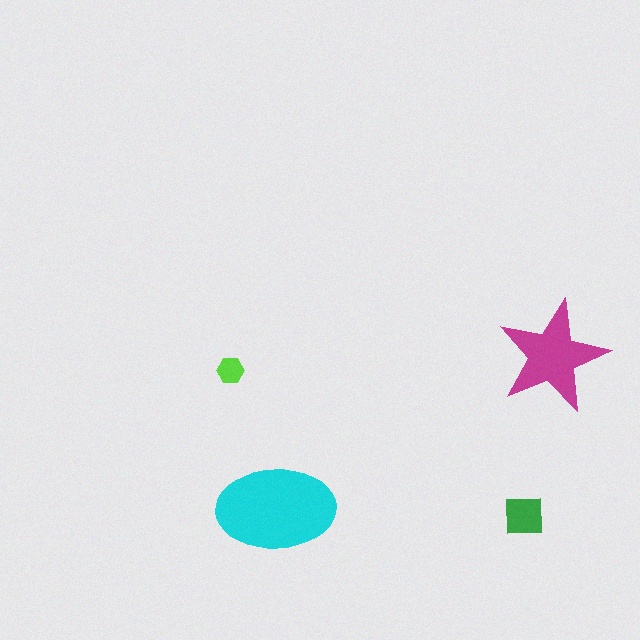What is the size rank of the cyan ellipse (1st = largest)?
1st.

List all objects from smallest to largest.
The lime hexagon, the green square, the magenta star, the cyan ellipse.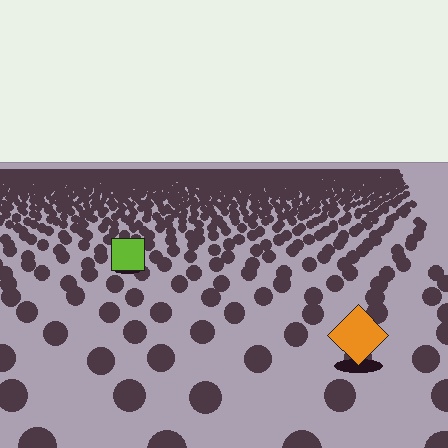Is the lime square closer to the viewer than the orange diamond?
No. The orange diamond is closer — you can tell from the texture gradient: the ground texture is coarser near it.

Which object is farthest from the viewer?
The lime square is farthest from the viewer. It appears smaller and the ground texture around it is denser.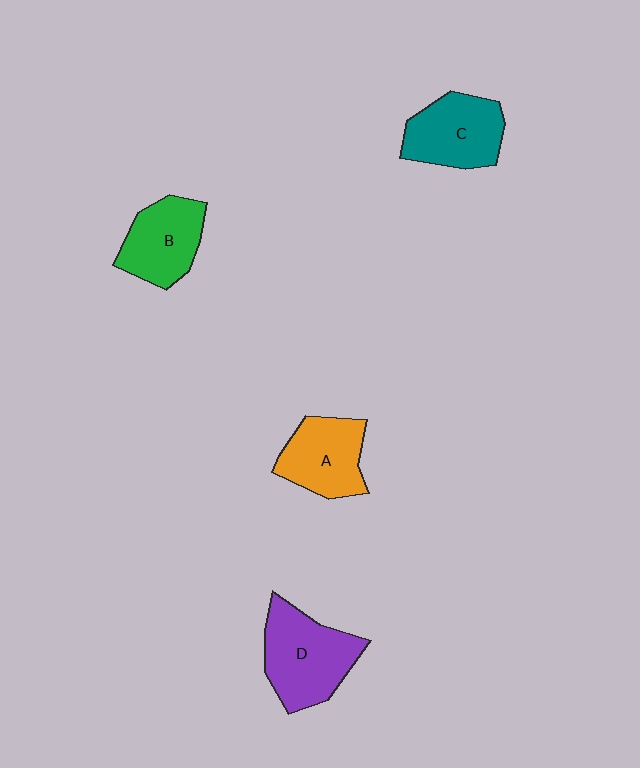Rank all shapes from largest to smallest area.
From largest to smallest: D (purple), C (teal), A (orange), B (green).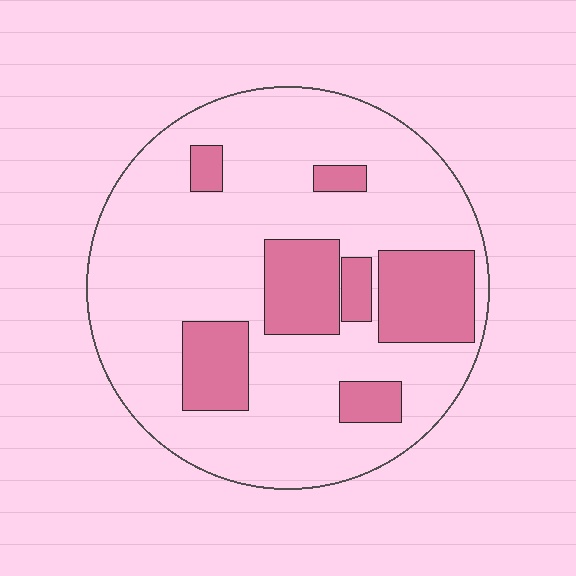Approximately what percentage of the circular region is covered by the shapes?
Approximately 25%.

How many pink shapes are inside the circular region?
7.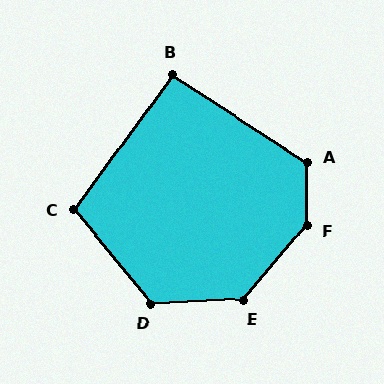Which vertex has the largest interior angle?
F, at approximately 141 degrees.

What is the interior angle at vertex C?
Approximately 105 degrees (obtuse).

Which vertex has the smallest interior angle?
B, at approximately 93 degrees.